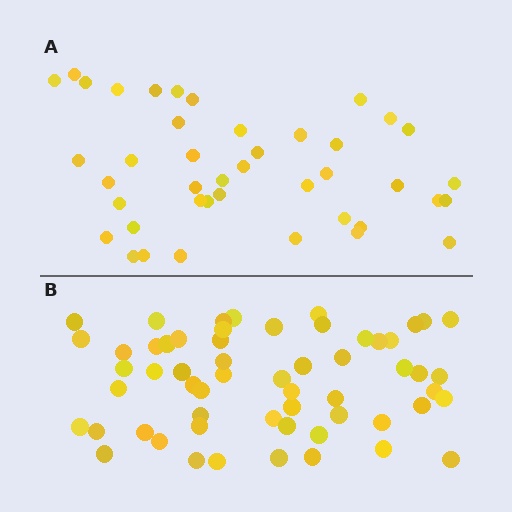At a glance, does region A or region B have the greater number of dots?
Region B (the bottom region) has more dots.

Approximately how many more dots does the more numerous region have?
Region B has approximately 15 more dots than region A.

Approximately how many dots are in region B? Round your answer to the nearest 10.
About 60 dots. (The exact count is 58, which rounds to 60.)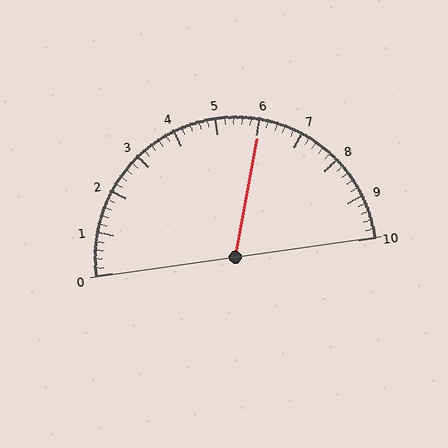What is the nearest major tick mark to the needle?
The nearest major tick mark is 6.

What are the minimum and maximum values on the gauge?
The gauge ranges from 0 to 10.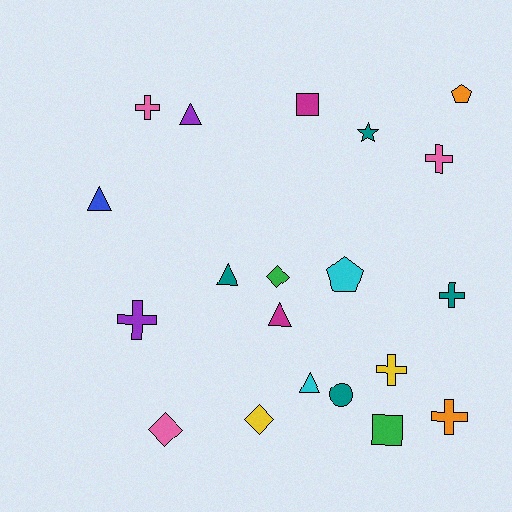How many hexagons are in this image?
There are no hexagons.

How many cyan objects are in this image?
There are 2 cyan objects.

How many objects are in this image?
There are 20 objects.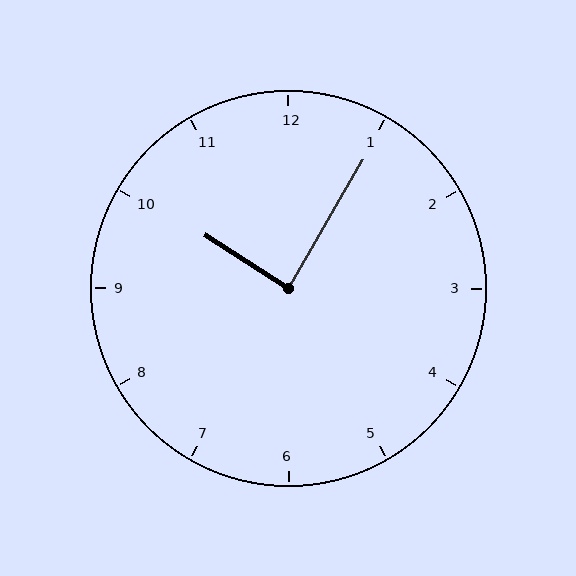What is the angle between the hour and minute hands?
Approximately 88 degrees.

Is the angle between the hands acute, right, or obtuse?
It is right.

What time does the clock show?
10:05.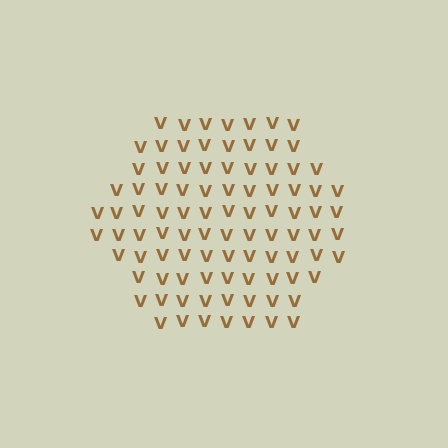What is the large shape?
The large shape is a hexagon.